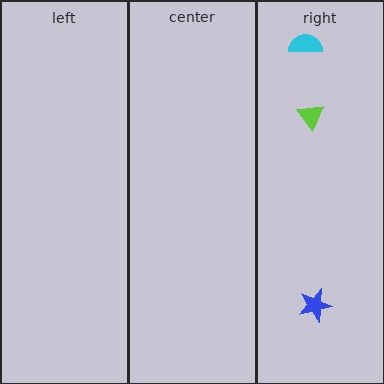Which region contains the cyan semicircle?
The right region.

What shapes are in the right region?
The blue star, the lime triangle, the cyan semicircle.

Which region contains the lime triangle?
The right region.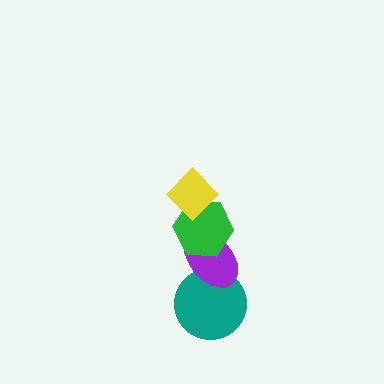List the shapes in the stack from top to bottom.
From top to bottom: the yellow diamond, the green hexagon, the purple ellipse, the teal circle.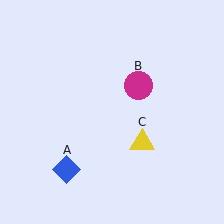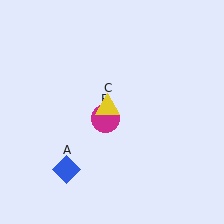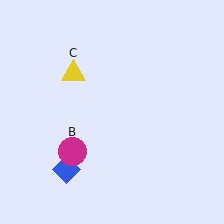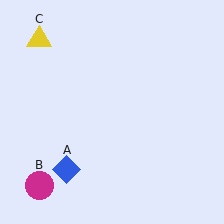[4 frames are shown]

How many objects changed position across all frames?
2 objects changed position: magenta circle (object B), yellow triangle (object C).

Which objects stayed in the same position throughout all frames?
Blue diamond (object A) remained stationary.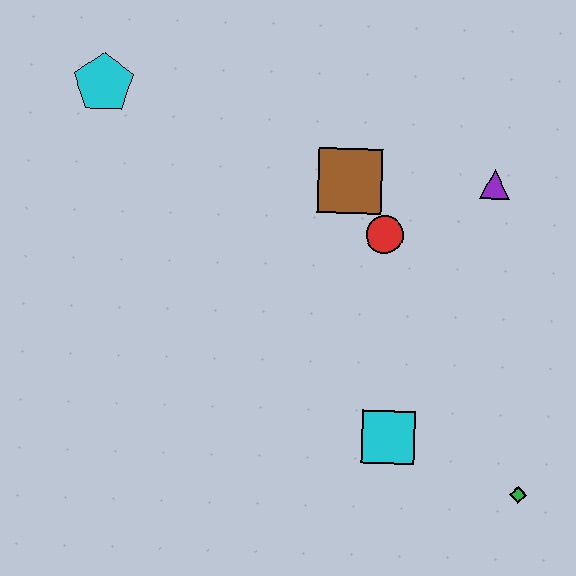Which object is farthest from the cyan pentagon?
The green diamond is farthest from the cyan pentagon.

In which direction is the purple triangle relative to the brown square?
The purple triangle is to the right of the brown square.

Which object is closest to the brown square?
The red circle is closest to the brown square.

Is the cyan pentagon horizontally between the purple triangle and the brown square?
No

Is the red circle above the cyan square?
Yes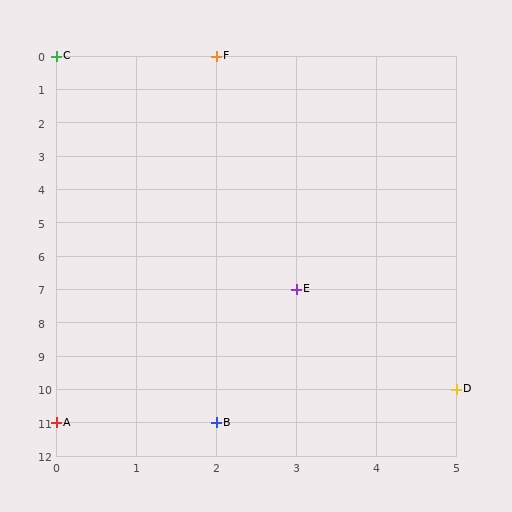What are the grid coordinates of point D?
Point D is at grid coordinates (5, 10).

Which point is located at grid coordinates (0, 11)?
Point A is at (0, 11).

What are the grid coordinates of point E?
Point E is at grid coordinates (3, 7).